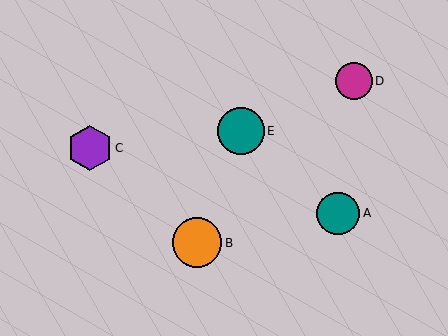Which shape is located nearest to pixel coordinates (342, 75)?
The magenta circle (labeled D) at (354, 81) is nearest to that location.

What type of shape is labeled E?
Shape E is a teal circle.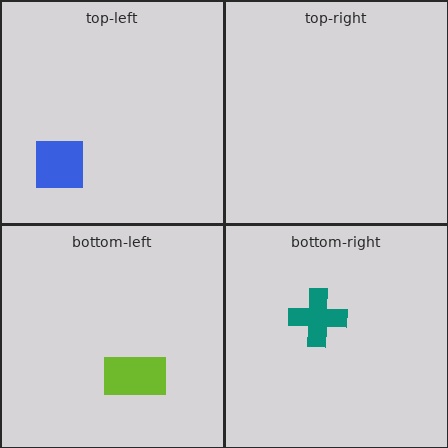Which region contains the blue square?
The top-left region.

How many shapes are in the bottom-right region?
1.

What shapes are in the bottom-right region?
The teal cross.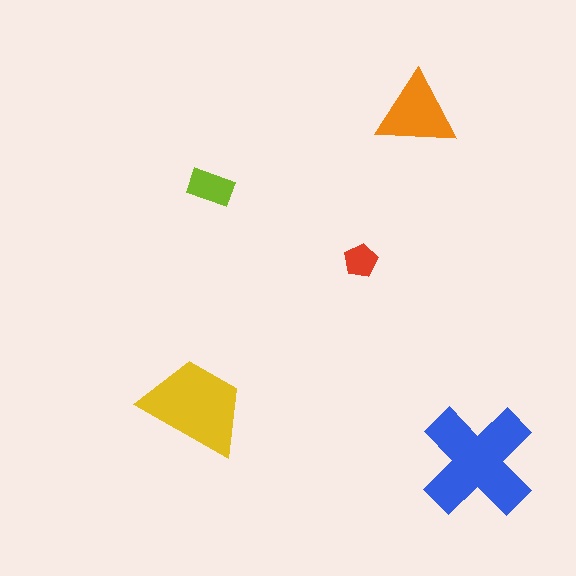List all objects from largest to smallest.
The blue cross, the yellow trapezoid, the orange triangle, the lime rectangle, the red pentagon.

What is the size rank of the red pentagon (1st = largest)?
5th.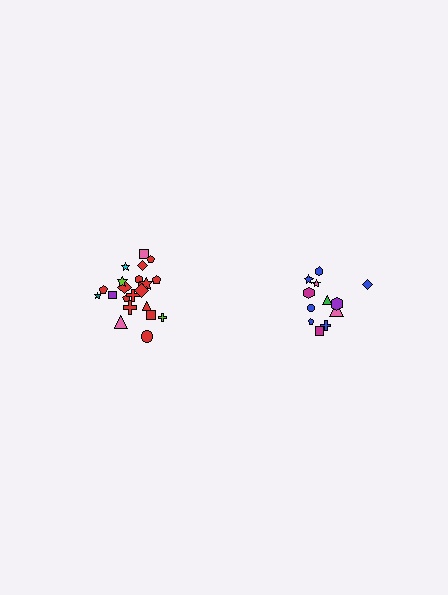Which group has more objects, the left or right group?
The left group.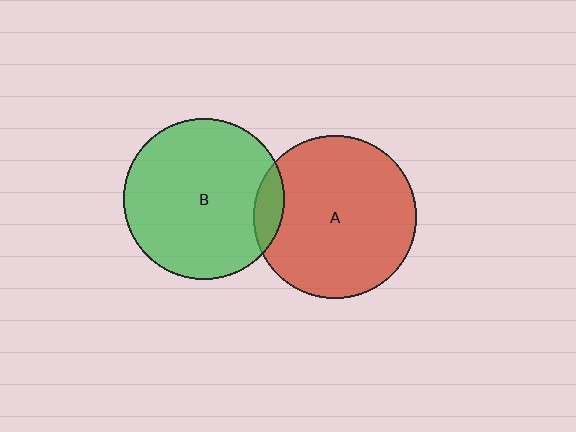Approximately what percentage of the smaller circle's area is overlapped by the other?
Approximately 10%.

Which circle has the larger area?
Circle A (red).